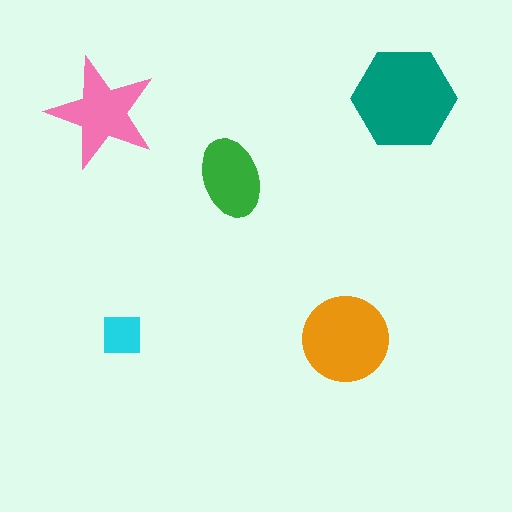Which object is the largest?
The teal hexagon.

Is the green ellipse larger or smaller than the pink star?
Smaller.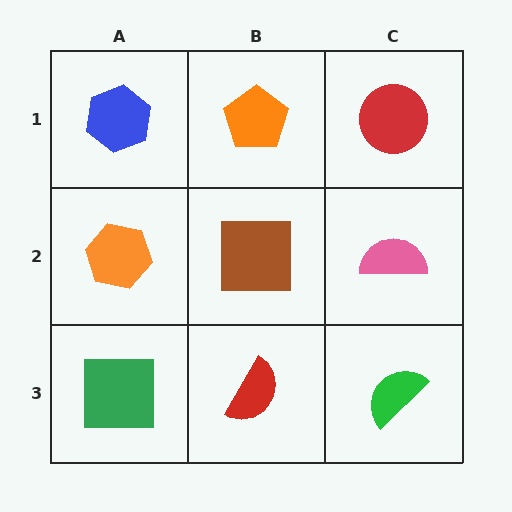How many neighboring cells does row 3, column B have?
3.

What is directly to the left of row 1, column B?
A blue hexagon.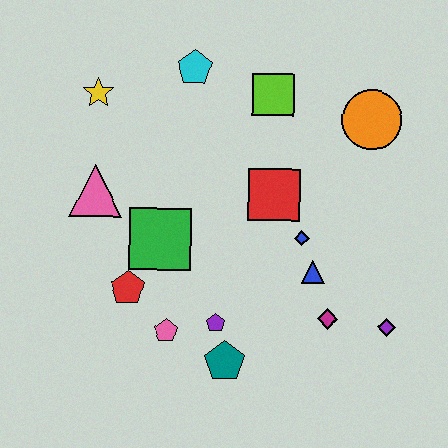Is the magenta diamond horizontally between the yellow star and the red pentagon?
No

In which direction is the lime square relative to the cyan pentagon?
The lime square is to the right of the cyan pentagon.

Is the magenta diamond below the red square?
Yes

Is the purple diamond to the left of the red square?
No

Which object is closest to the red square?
The blue diamond is closest to the red square.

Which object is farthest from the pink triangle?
The purple diamond is farthest from the pink triangle.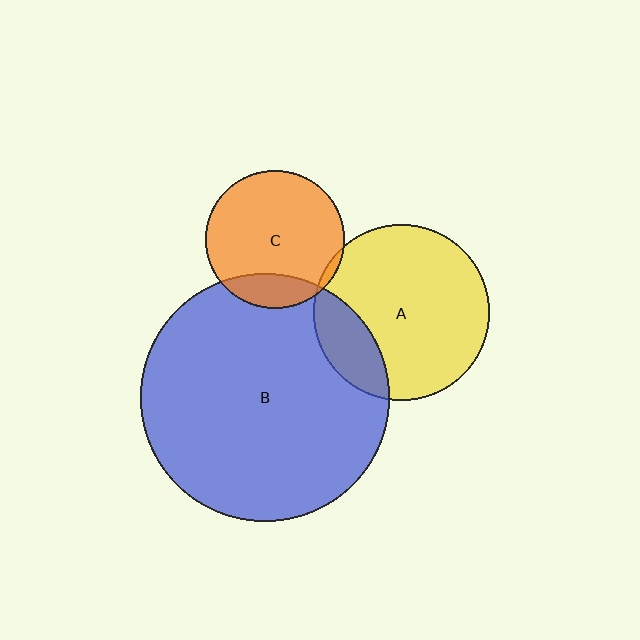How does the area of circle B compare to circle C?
Approximately 3.2 times.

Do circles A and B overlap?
Yes.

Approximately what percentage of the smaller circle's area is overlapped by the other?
Approximately 20%.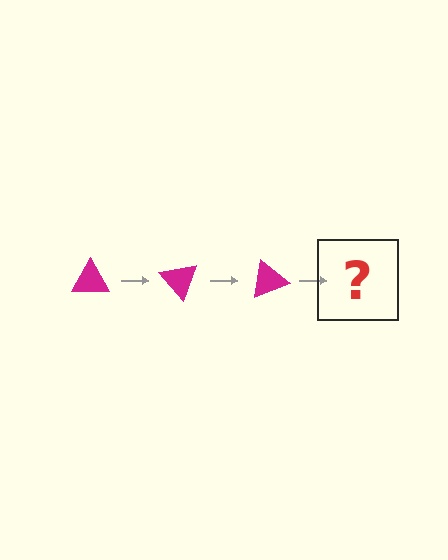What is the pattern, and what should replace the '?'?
The pattern is that the triangle rotates 50 degrees each step. The '?' should be a magenta triangle rotated 150 degrees.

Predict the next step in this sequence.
The next step is a magenta triangle rotated 150 degrees.